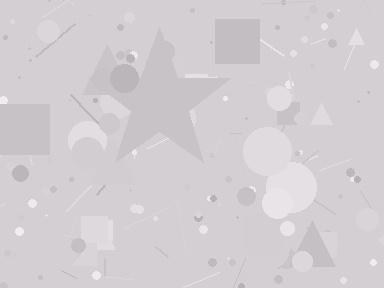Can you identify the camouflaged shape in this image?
The camouflaged shape is a star.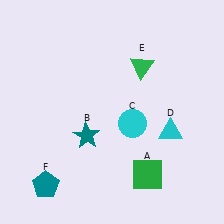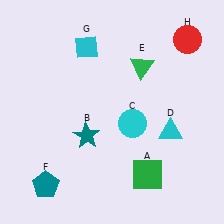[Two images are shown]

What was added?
A cyan diamond (G), a red circle (H) were added in Image 2.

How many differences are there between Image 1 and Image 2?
There are 2 differences between the two images.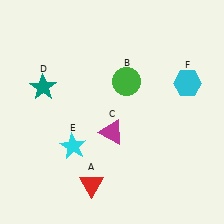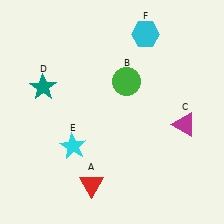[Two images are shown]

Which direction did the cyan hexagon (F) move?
The cyan hexagon (F) moved up.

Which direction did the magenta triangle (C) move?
The magenta triangle (C) moved right.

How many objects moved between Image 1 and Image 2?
2 objects moved between the two images.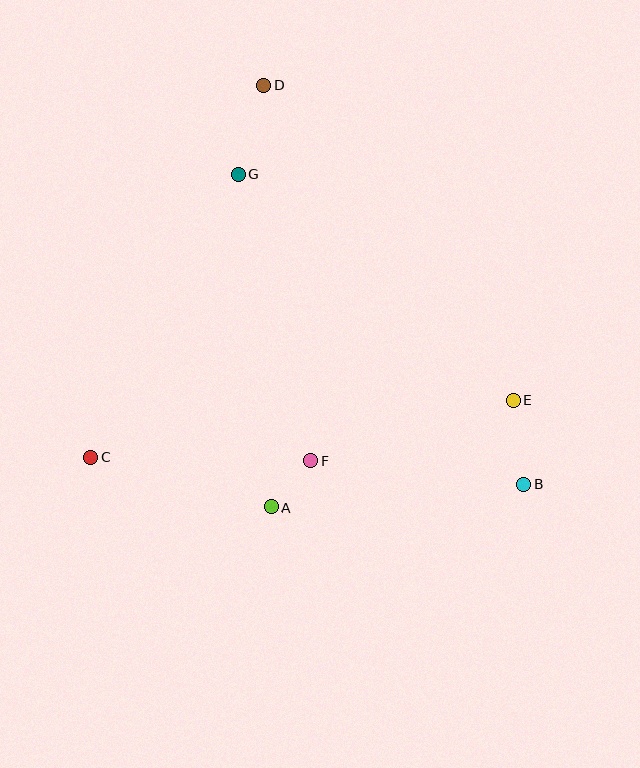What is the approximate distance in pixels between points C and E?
The distance between C and E is approximately 426 pixels.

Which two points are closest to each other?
Points A and F are closest to each other.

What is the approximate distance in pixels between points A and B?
The distance between A and B is approximately 253 pixels.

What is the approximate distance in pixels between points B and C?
The distance between B and C is approximately 434 pixels.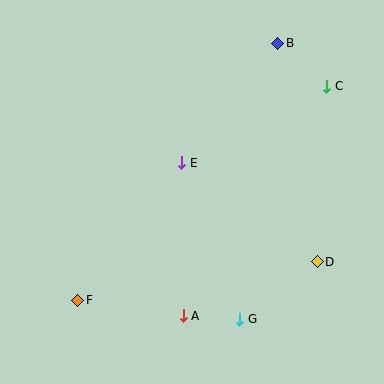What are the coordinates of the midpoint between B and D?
The midpoint between B and D is at (298, 152).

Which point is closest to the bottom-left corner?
Point F is closest to the bottom-left corner.